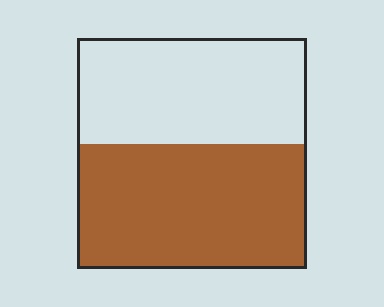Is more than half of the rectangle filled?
Yes.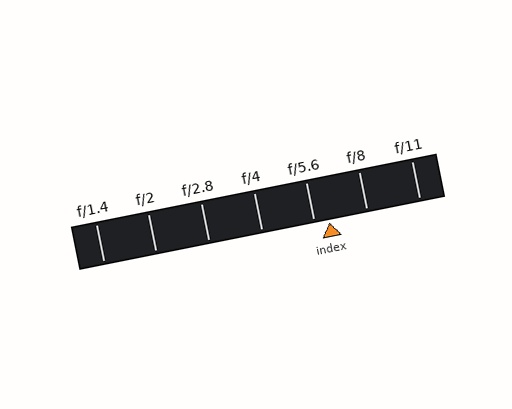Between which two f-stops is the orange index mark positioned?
The index mark is between f/5.6 and f/8.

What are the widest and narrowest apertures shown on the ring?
The widest aperture shown is f/1.4 and the narrowest is f/11.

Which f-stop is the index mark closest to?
The index mark is closest to f/5.6.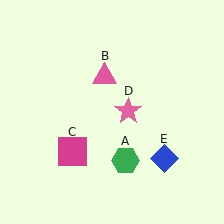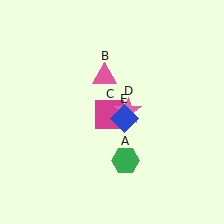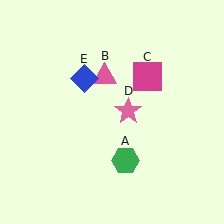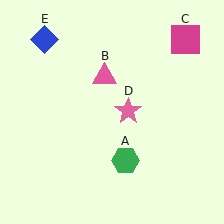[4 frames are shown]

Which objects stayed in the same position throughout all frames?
Green hexagon (object A) and pink triangle (object B) and pink star (object D) remained stationary.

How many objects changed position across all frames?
2 objects changed position: magenta square (object C), blue diamond (object E).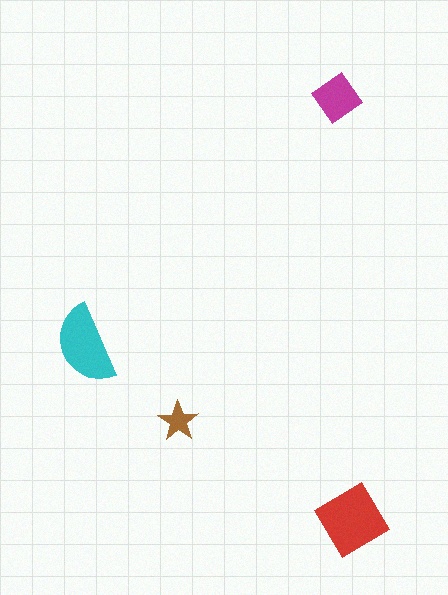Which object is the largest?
The red diamond.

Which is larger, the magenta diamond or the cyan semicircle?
The cyan semicircle.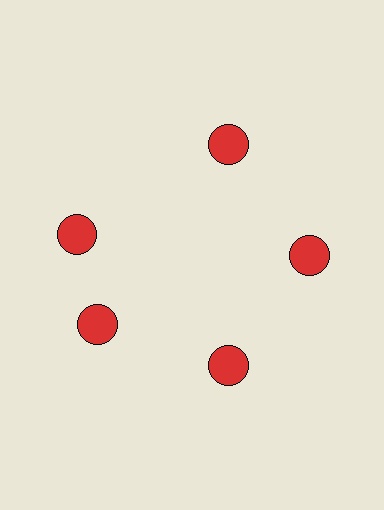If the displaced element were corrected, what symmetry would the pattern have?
It would have 5-fold rotational symmetry — the pattern would map onto itself every 72 degrees.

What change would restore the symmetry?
The symmetry would be restored by rotating it back into even spacing with its neighbors so that all 5 circles sit at equal angles and equal distance from the center.